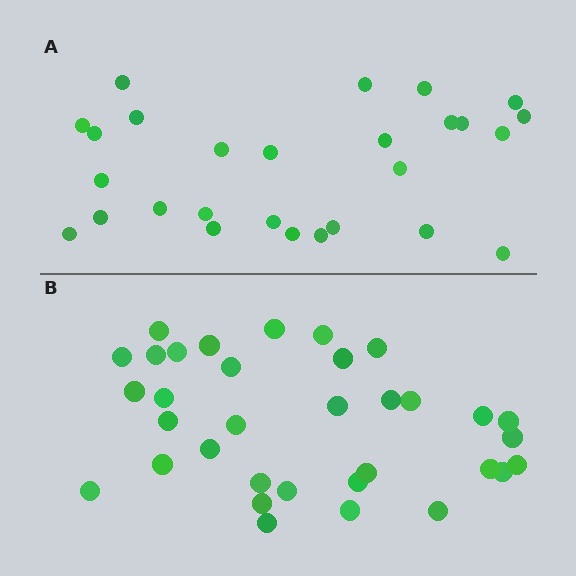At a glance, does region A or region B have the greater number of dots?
Region B (the bottom region) has more dots.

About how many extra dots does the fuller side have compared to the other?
Region B has roughly 8 or so more dots than region A.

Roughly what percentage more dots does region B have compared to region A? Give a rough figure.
About 25% more.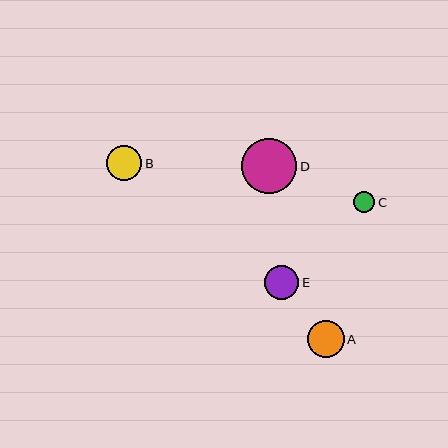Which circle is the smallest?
Circle C is the smallest with a size of approximately 21 pixels.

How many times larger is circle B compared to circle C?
Circle B is approximately 1.7 times the size of circle C.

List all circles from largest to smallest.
From largest to smallest: D, A, B, E, C.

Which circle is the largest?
Circle D is the largest with a size of approximately 55 pixels.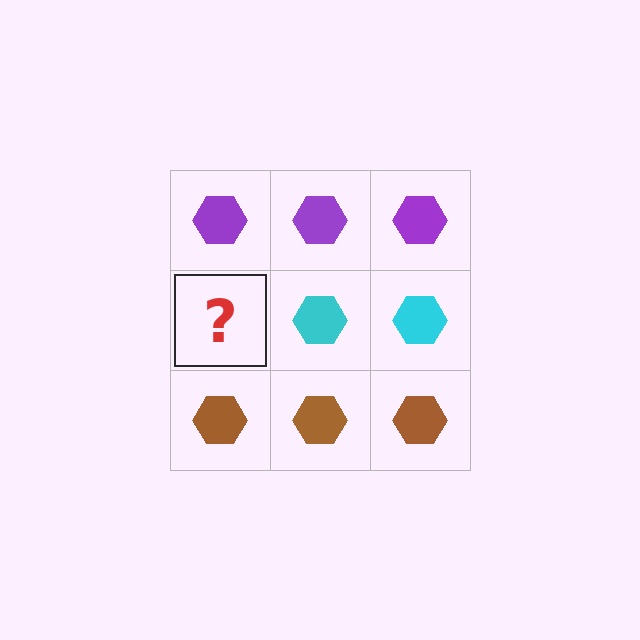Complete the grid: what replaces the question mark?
The question mark should be replaced with a cyan hexagon.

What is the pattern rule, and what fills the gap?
The rule is that each row has a consistent color. The gap should be filled with a cyan hexagon.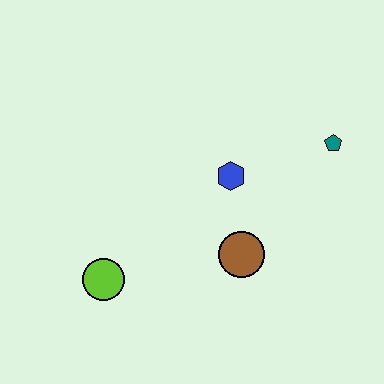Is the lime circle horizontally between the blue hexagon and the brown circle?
No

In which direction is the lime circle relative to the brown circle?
The lime circle is to the left of the brown circle.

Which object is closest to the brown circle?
The blue hexagon is closest to the brown circle.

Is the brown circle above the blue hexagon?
No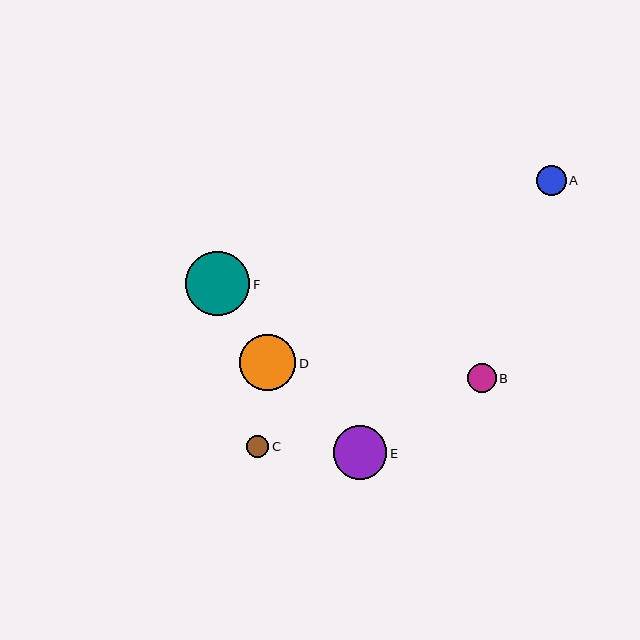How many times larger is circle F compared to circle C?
Circle F is approximately 2.9 times the size of circle C.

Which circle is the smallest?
Circle C is the smallest with a size of approximately 22 pixels.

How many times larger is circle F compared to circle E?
Circle F is approximately 1.2 times the size of circle E.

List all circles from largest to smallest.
From largest to smallest: F, D, E, A, B, C.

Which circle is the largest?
Circle F is the largest with a size of approximately 64 pixels.